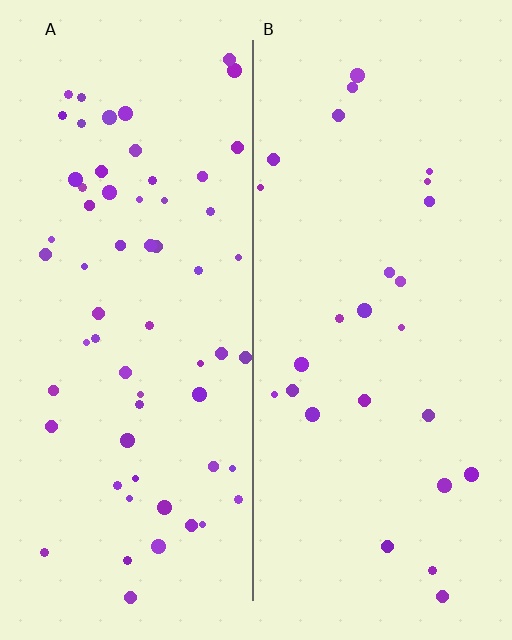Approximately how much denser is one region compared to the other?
Approximately 2.4× — region A over region B.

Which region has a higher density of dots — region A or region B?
A (the left).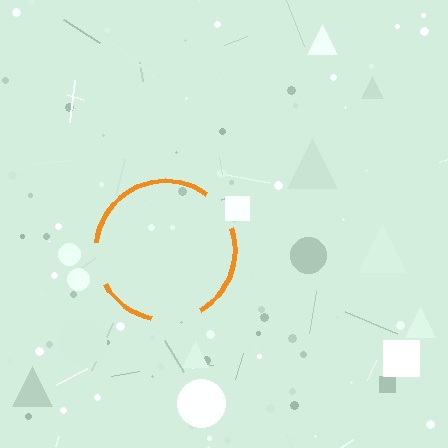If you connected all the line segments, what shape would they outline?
They would outline a circle.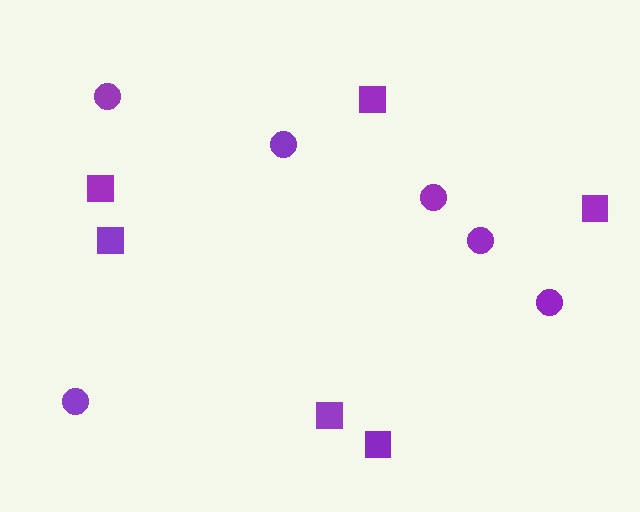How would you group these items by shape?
There are 2 groups: one group of circles (6) and one group of squares (6).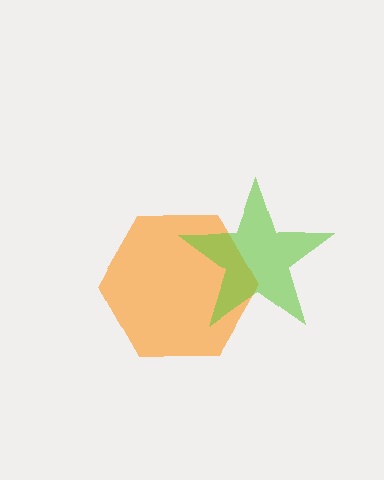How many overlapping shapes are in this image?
There are 2 overlapping shapes in the image.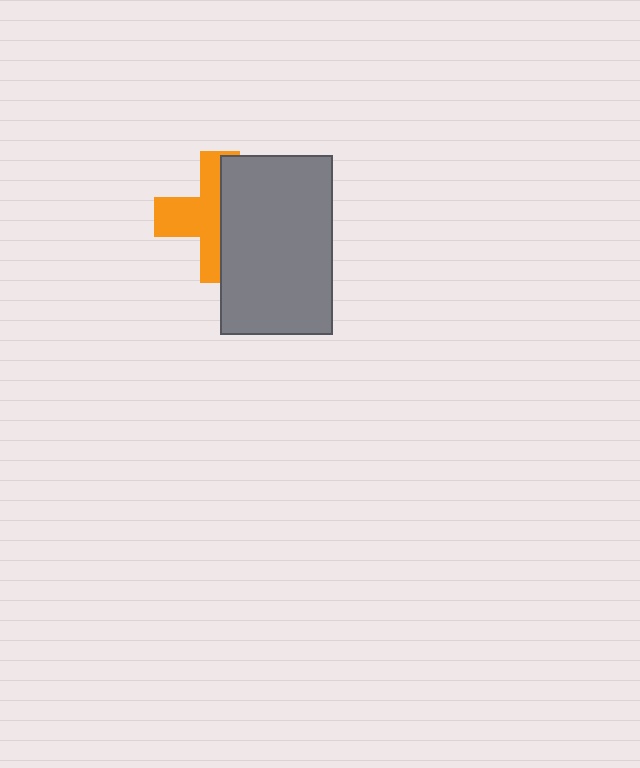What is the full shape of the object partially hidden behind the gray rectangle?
The partially hidden object is an orange cross.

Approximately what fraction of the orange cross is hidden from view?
Roughly 49% of the orange cross is hidden behind the gray rectangle.